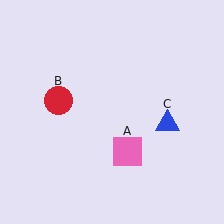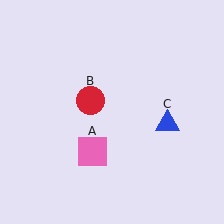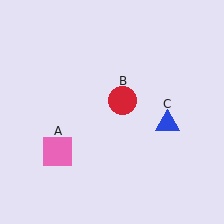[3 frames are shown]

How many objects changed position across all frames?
2 objects changed position: pink square (object A), red circle (object B).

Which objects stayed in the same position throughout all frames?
Blue triangle (object C) remained stationary.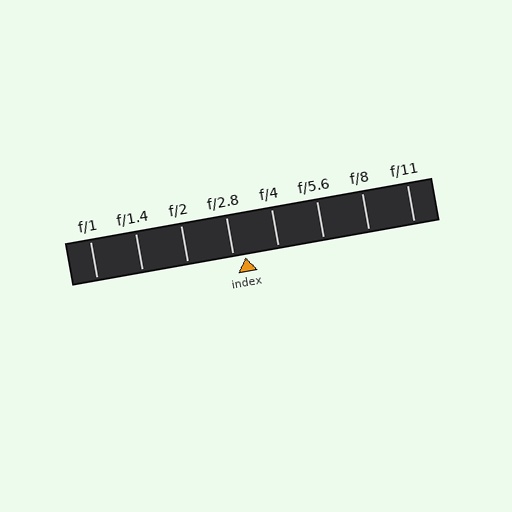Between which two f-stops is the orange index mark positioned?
The index mark is between f/2.8 and f/4.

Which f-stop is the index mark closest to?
The index mark is closest to f/2.8.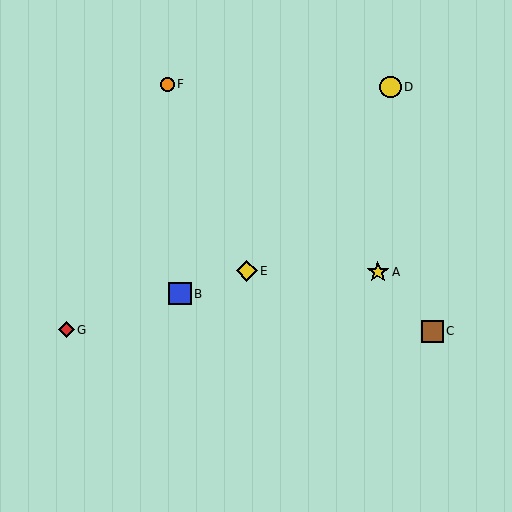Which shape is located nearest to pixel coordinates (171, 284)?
The blue square (labeled B) at (180, 294) is nearest to that location.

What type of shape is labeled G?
Shape G is a red diamond.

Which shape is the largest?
The blue square (labeled B) is the largest.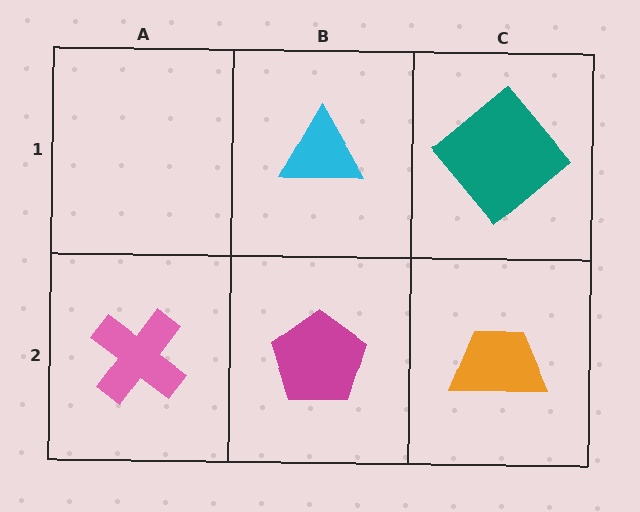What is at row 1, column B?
A cyan triangle.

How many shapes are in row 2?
3 shapes.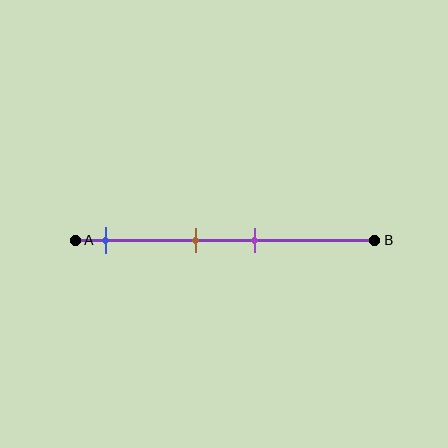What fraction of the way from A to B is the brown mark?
The brown mark is approximately 40% (0.4) of the way from A to B.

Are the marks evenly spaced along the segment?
No, the marks are not evenly spaced.